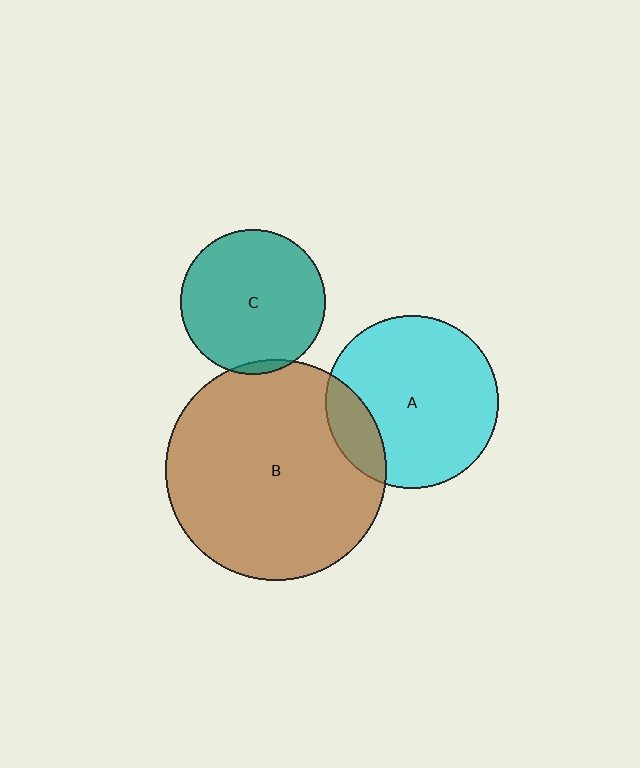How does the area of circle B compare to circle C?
Approximately 2.3 times.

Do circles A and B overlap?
Yes.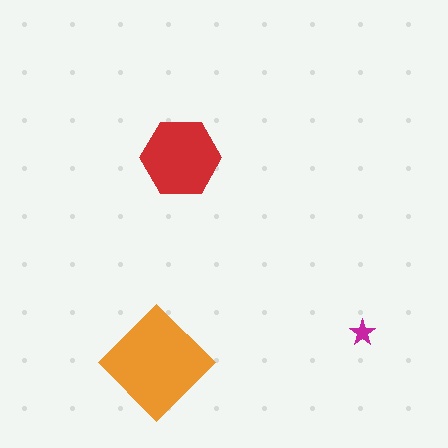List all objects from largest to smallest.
The orange diamond, the red hexagon, the magenta star.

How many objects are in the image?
There are 3 objects in the image.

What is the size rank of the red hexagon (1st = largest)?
2nd.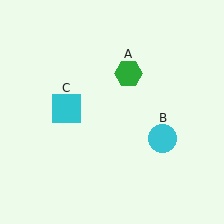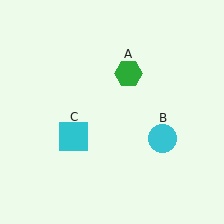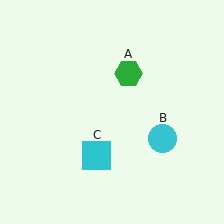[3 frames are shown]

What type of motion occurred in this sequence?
The cyan square (object C) rotated counterclockwise around the center of the scene.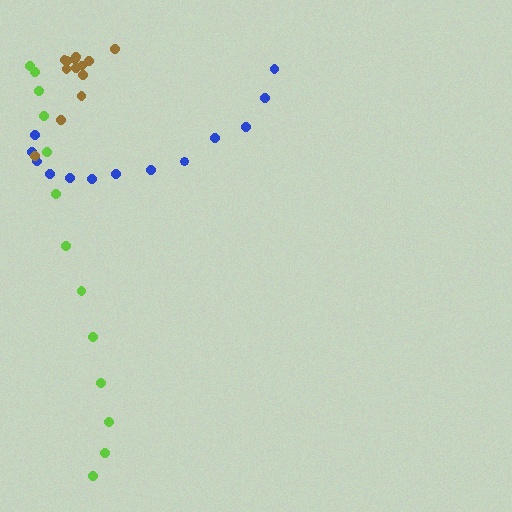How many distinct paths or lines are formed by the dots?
There are 3 distinct paths.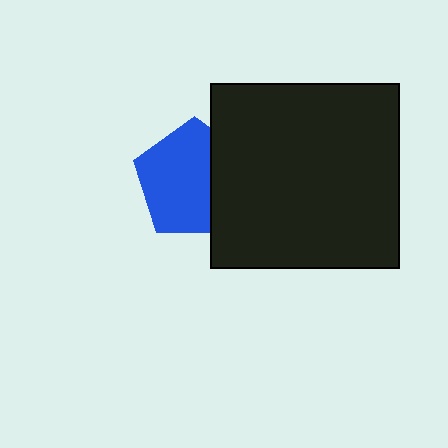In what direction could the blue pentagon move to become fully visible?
The blue pentagon could move left. That would shift it out from behind the black rectangle entirely.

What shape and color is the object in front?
The object in front is a black rectangle.